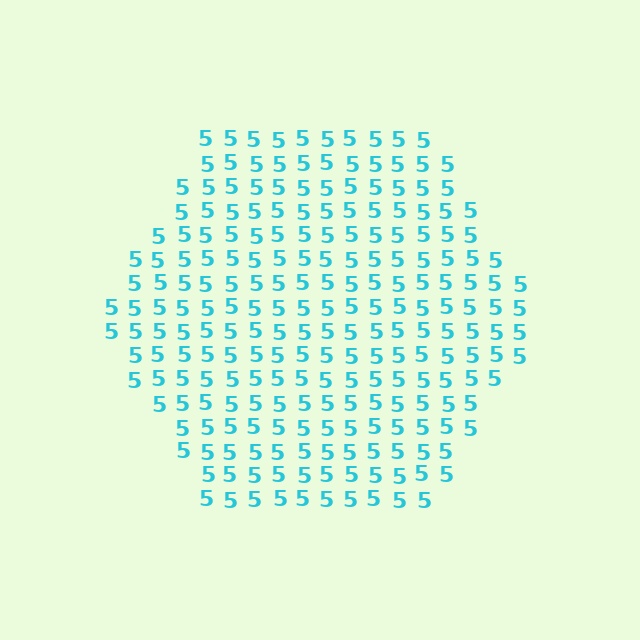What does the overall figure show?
The overall figure shows a hexagon.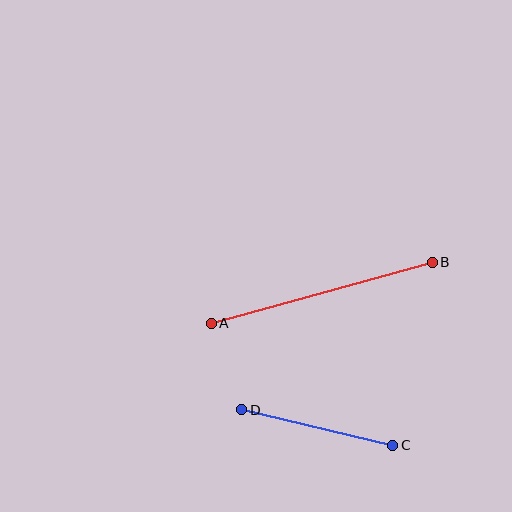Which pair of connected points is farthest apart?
Points A and B are farthest apart.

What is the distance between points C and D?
The distance is approximately 155 pixels.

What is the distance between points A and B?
The distance is approximately 229 pixels.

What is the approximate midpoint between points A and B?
The midpoint is at approximately (322, 293) pixels.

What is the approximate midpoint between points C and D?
The midpoint is at approximately (317, 428) pixels.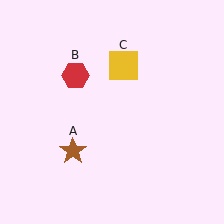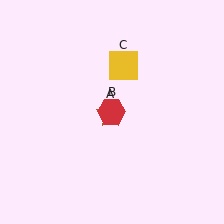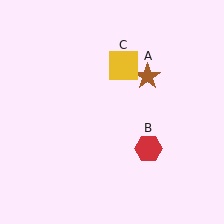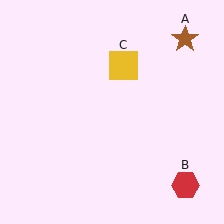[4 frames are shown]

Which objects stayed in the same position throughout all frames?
Yellow square (object C) remained stationary.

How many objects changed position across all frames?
2 objects changed position: brown star (object A), red hexagon (object B).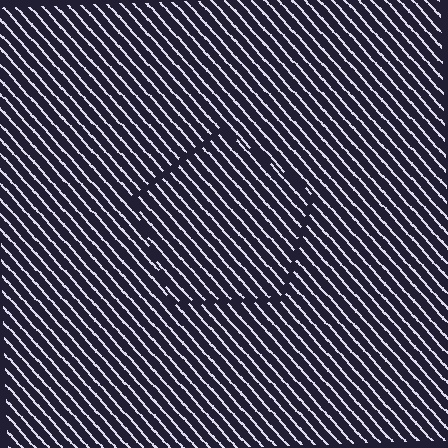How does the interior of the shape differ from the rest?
The interior of the shape contains the same grating, shifted by half a period — the contour is defined by the phase discontinuity where line-ends from the inner and outer gratings abut.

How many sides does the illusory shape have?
5 sides — the line-ends trace a pentagon.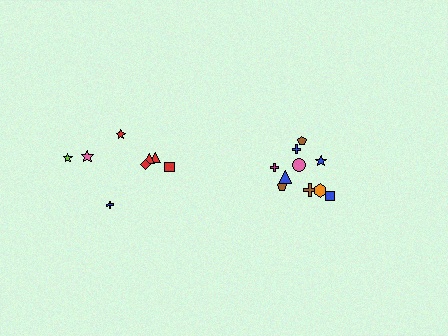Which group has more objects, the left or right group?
The right group.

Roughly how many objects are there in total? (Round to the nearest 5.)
Roughly 20 objects in total.